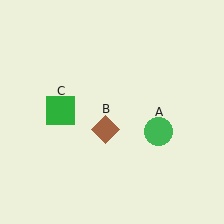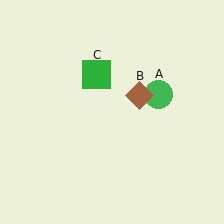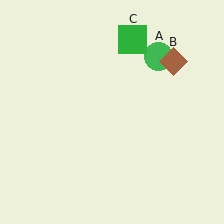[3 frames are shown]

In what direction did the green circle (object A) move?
The green circle (object A) moved up.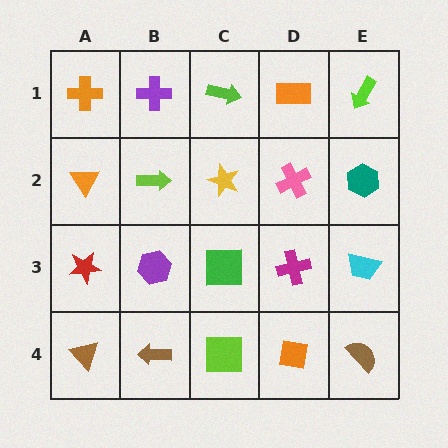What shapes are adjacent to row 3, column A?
An orange triangle (row 2, column A), a brown triangle (row 4, column A), a purple hexagon (row 3, column B).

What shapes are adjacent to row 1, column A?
An orange triangle (row 2, column A), a purple cross (row 1, column B).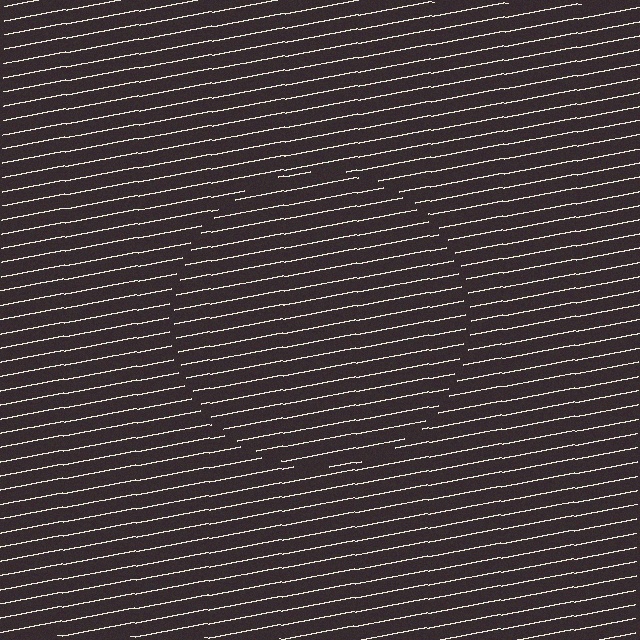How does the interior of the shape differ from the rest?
The interior of the shape contains the same grating, shifted by half a period — the contour is defined by the phase discontinuity where line-ends from the inner and outer gratings abut.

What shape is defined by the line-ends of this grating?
An illusory circle. The interior of the shape contains the same grating, shifted by half a period — the contour is defined by the phase discontinuity where line-ends from the inner and outer gratings abut.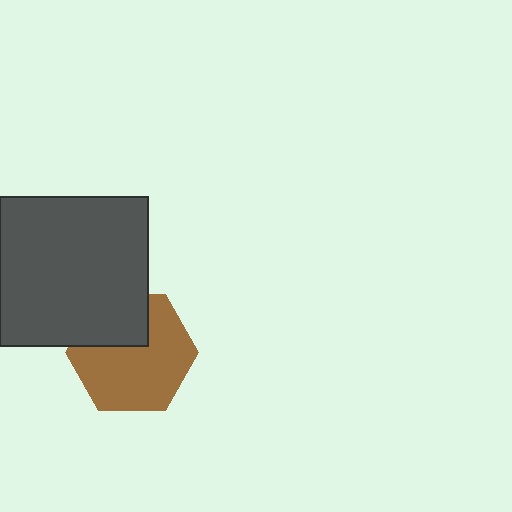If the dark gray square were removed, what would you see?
You would see the complete brown hexagon.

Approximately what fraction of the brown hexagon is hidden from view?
Roughly 30% of the brown hexagon is hidden behind the dark gray square.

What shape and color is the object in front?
The object in front is a dark gray square.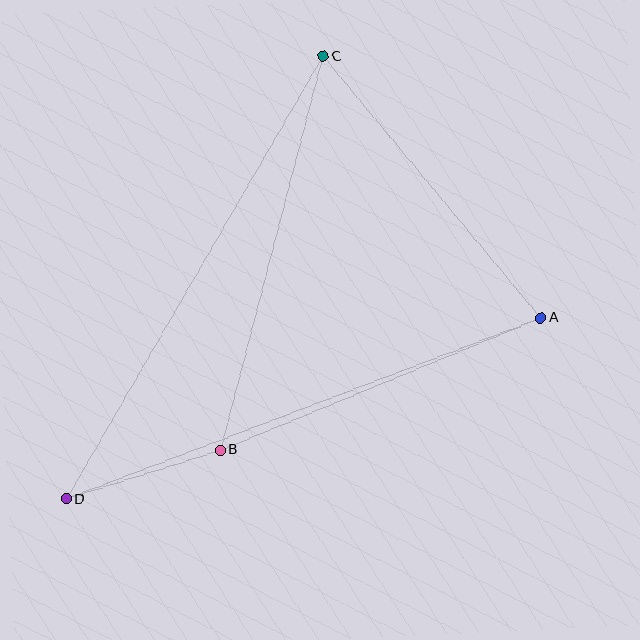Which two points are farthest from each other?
Points C and D are farthest from each other.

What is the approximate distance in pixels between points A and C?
The distance between A and C is approximately 341 pixels.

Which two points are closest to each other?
Points B and D are closest to each other.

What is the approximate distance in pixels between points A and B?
The distance between A and B is approximately 347 pixels.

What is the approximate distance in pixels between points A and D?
The distance between A and D is approximately 508 pixels.